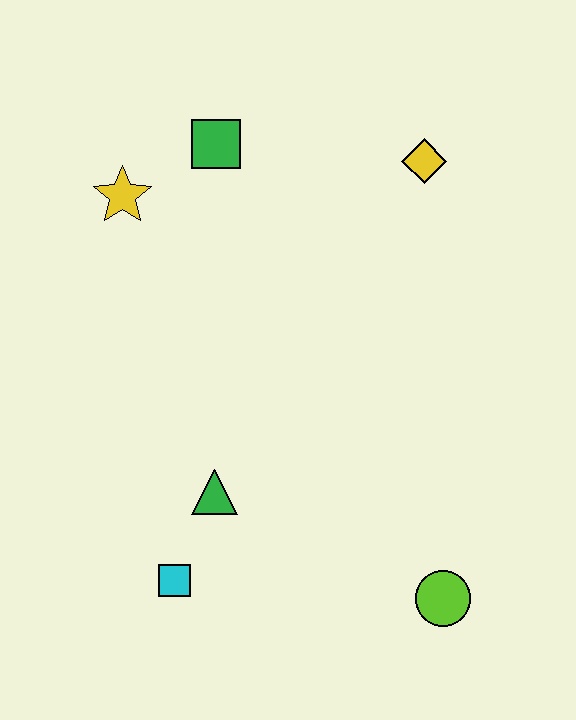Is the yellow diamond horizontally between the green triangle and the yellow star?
No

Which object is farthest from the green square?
The lime circle is farthest from the green square.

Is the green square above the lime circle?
Yes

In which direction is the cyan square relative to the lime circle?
The cyan square is to the left of the lime circle.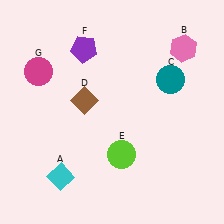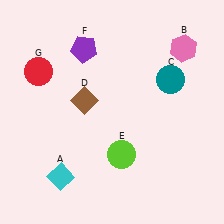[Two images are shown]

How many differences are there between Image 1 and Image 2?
There is 1 difference between the two images.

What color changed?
The circle (G) changed from magenta in Image 1 to red in Image 2.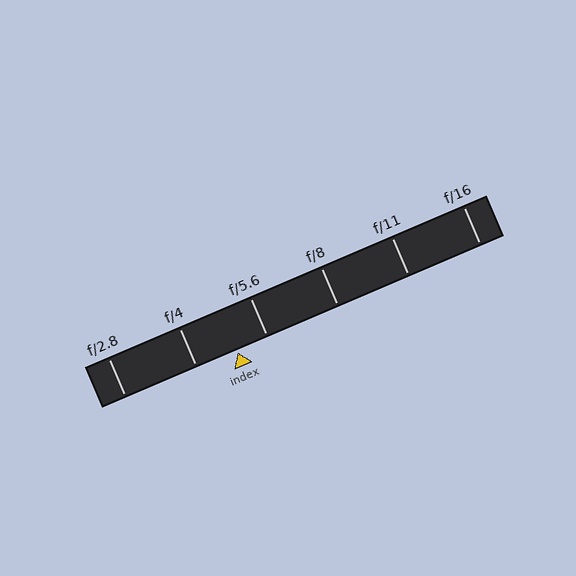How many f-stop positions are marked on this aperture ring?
There are 6 f-stop positions marked.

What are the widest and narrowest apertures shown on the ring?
The widest aperture shown is f/2.8 and the narrowest is f/16.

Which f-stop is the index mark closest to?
The index mark is closest to f/5.6.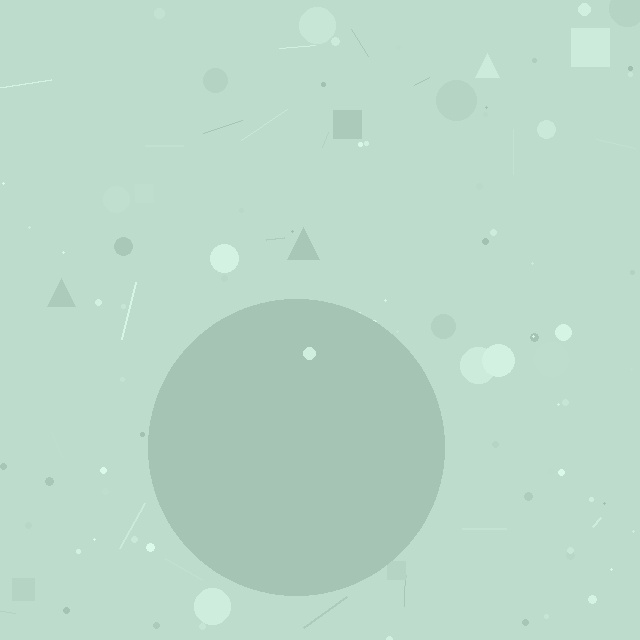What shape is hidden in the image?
A circle is hidden in the image.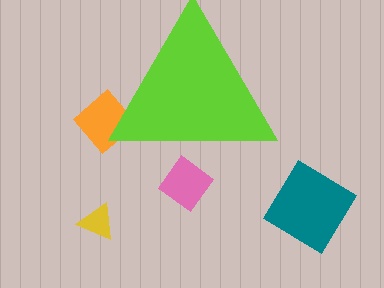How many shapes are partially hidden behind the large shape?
2 shapes are partially hidden.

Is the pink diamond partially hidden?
Yes, the pink diamond is partially hidden behind the lime triangle.